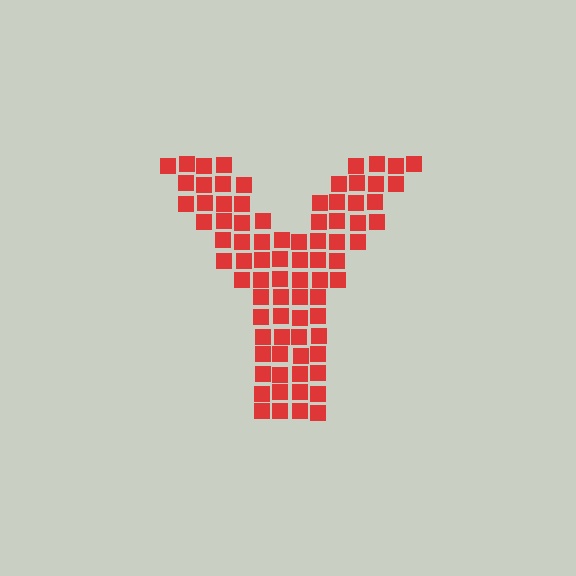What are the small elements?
The small elements are squares.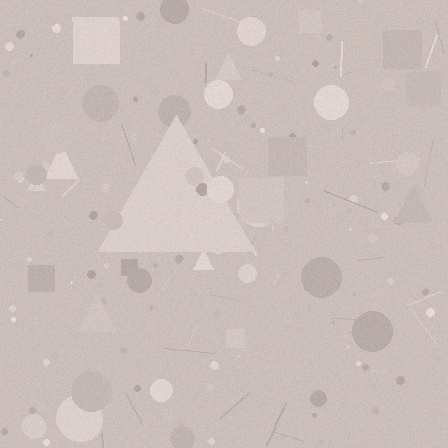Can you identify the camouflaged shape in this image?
The camouflaged shape is a triangle.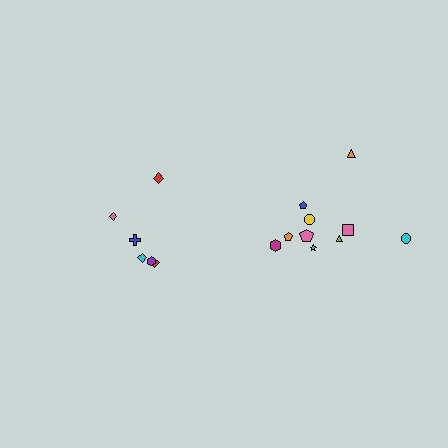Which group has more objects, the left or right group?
The right group.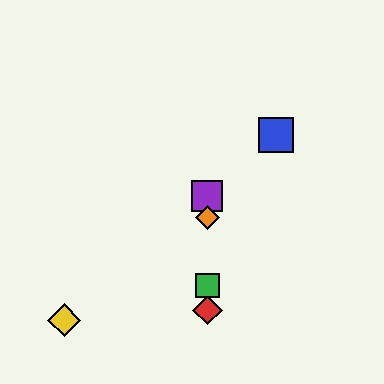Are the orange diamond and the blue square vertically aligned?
No, the orange diamond is at x≈207 and the blue square is at x≈276.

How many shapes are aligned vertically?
4 shapes (the red diamond, the green square, the purple square, the orange diamond) are aligned vertically.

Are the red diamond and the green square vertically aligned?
Yes, both are at x≈207.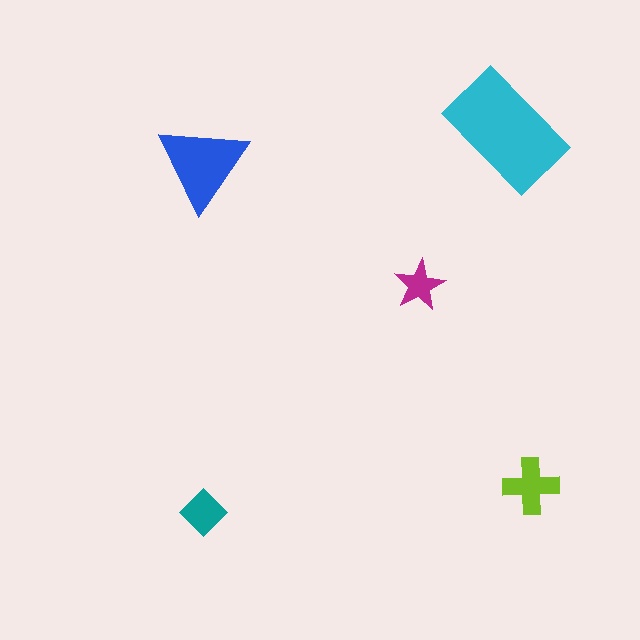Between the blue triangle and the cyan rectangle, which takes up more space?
The cyan rectangle.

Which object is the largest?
The cyan rectangle.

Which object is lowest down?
The teal diamond is bottommost.